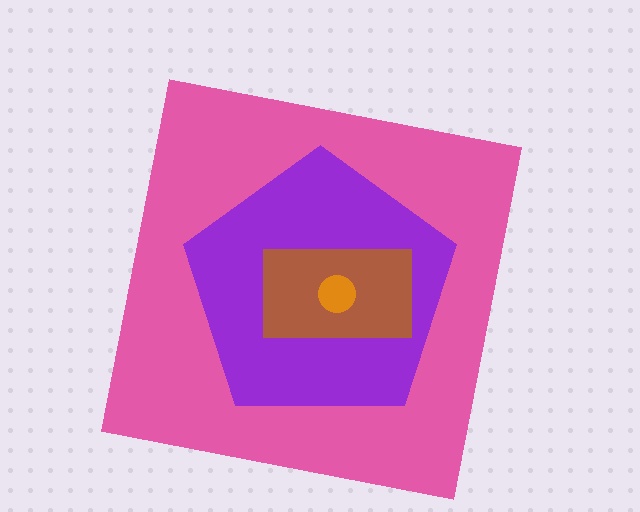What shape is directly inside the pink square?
The purple pentagon.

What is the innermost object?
The orange circle.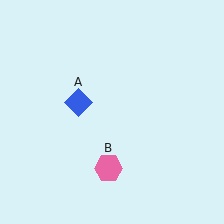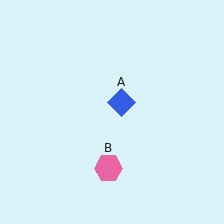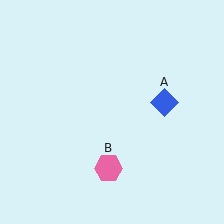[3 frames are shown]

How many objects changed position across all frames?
1 object changed position: blue diamond (object A).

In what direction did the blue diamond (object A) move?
The blue diamond (object A) moved right.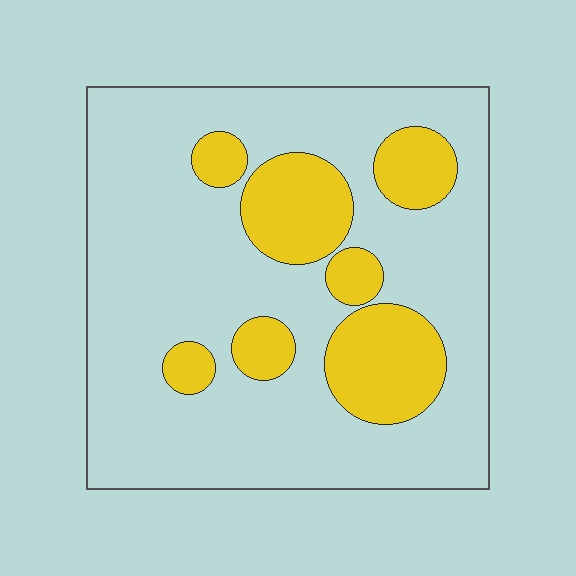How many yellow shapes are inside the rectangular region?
7.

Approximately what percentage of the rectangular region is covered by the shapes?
Approximately 25%.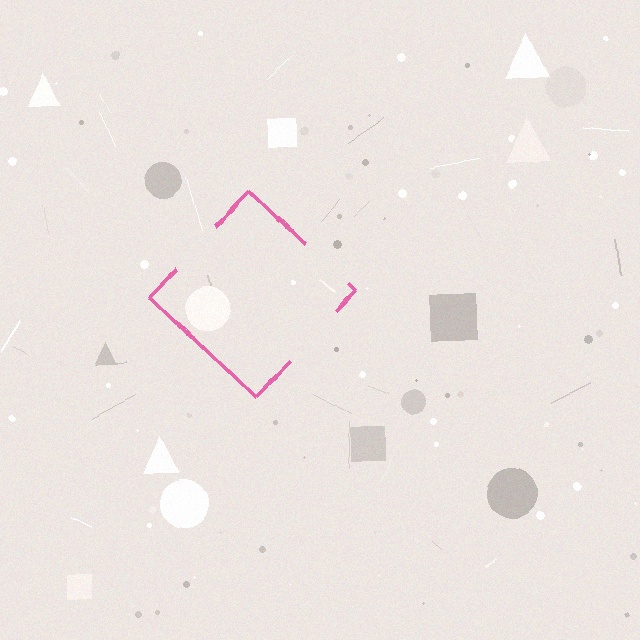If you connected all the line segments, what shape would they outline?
They would outline a diamond.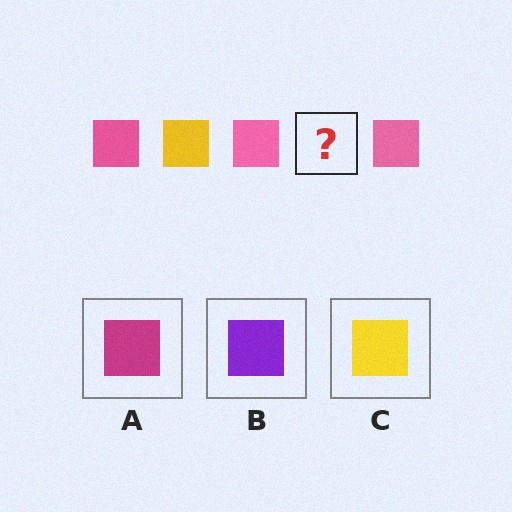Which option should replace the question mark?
Option C.